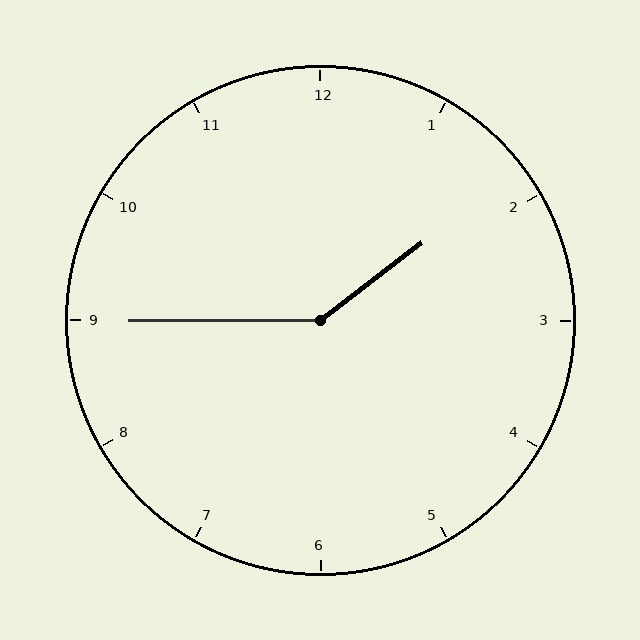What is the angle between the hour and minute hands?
Approximately 142 degrees.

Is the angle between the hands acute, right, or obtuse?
It is obtuse.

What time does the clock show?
1:45.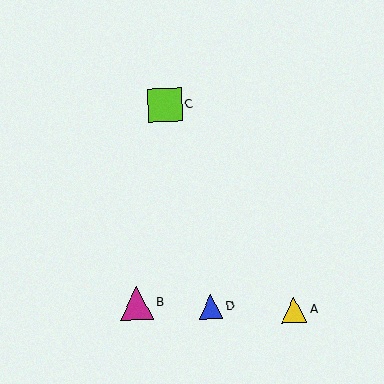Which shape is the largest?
The lime square (labeled C) is the largest.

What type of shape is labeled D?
Shape D is a blue triangle.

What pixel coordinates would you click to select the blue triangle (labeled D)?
Click at (211, 307) to select the blue triangle D.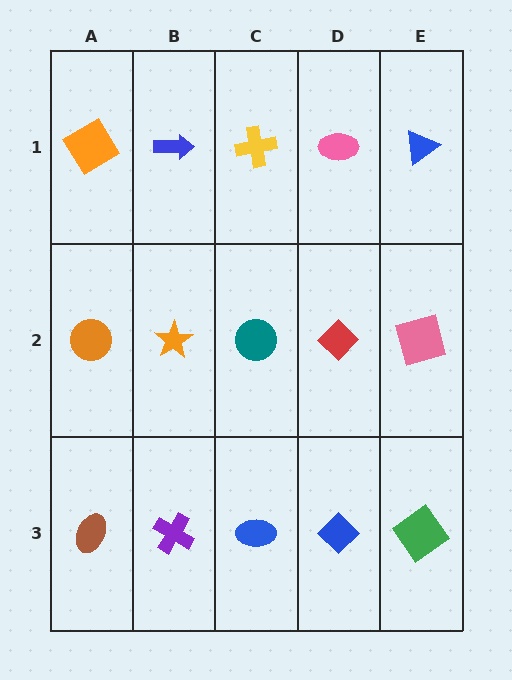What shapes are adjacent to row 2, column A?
An orange diamond (row 1, column A), a brown ellipse (row 3, column A), an orange star (row 2, column B).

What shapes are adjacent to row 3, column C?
A teal circle (row 2, column C), a purple cross (row 3, column B), a blue diamond (row 3, column D).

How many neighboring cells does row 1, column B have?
3.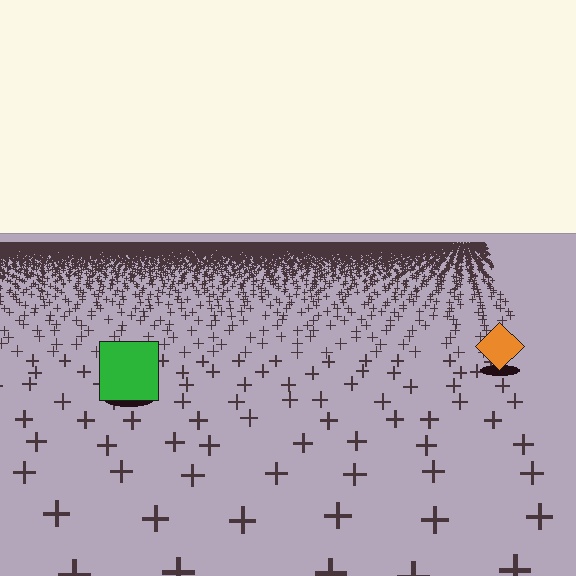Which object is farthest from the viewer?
The orange diamond is farthest from the viewer. It appears smaller and the ground texture around it is denser.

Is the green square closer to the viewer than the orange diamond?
Yes. The green square is closer — you can tell from the texture gradient: the ground texture is coarser near it.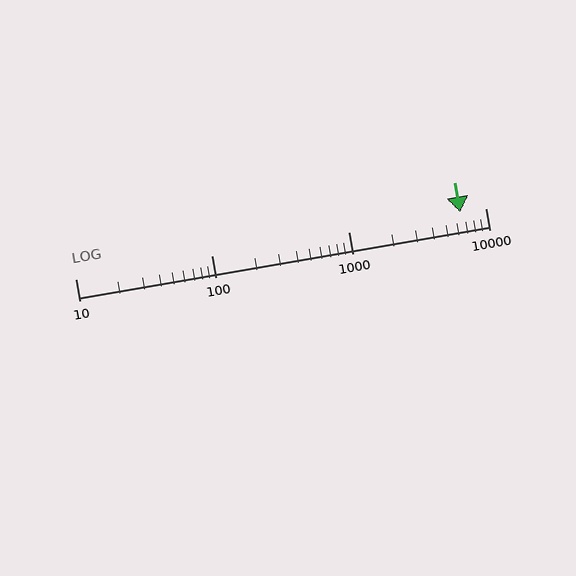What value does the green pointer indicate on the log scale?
The pointer indicates approximately 6500.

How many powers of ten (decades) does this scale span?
The scale spans 3 decades, from 10 to 10000.